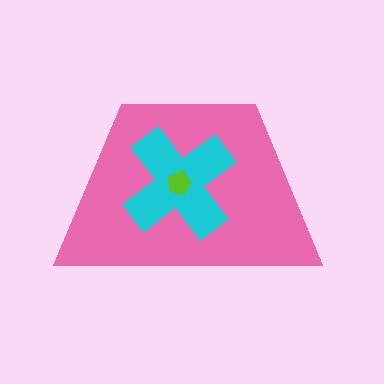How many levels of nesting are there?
3.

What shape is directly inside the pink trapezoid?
The cyan cross.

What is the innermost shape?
The lime pentagon.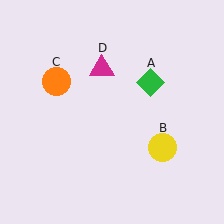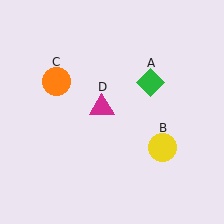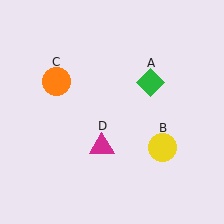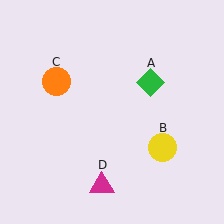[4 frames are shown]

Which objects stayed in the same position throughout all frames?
Green diamond (object A) and yellow circle (object B) and orange circle (object C) remained stationary.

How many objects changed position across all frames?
1 object changed position: magenta triangle (object D).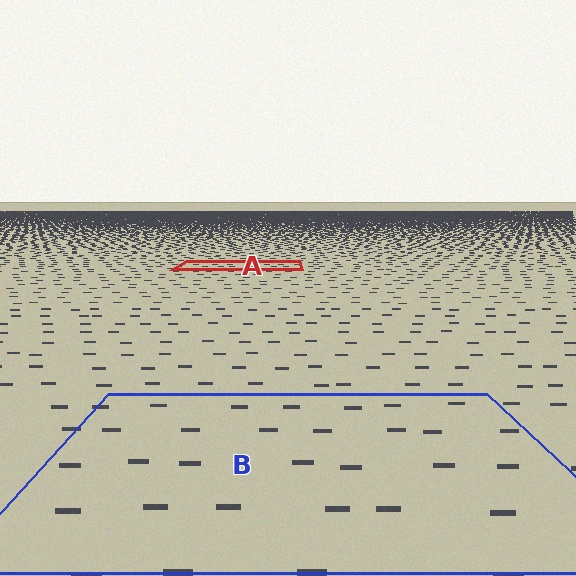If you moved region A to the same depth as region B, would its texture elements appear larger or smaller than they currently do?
They would appear larger. At a closer depth, the same texture elements are projected at a bigger on-screen size.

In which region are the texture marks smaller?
The texture marks are smaller in region A, because it is farther away.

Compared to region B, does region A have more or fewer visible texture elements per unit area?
Region A has more texture elements per unit area — they are packed more densely because it is farther away.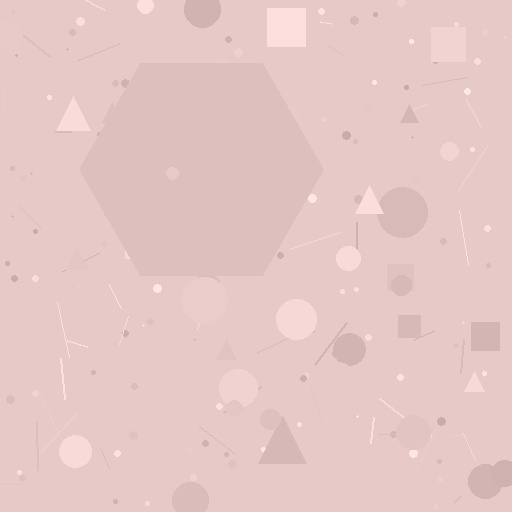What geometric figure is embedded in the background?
A hexagon is embedded in the background.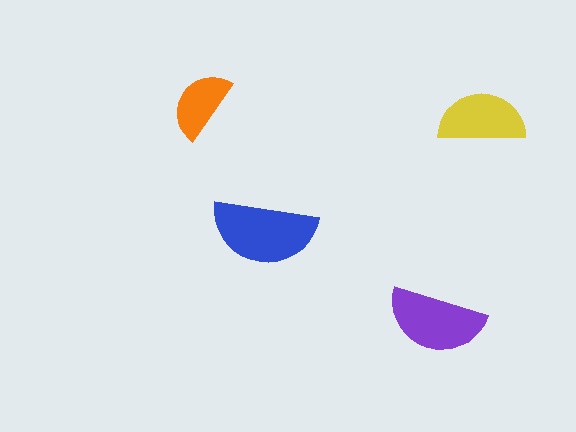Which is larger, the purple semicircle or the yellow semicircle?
The purple one.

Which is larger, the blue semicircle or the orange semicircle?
The blue one.